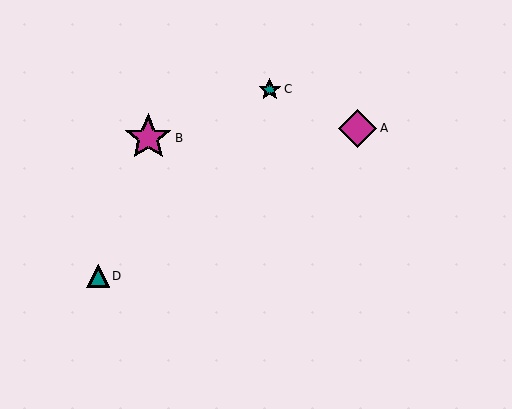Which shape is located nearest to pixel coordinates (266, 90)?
The teal star (labeled C) at (270, 89) is nearest to that location.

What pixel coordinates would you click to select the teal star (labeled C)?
Click at (270, 89) to select the teal star C.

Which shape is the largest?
The magenta star (labeled B) is the largest.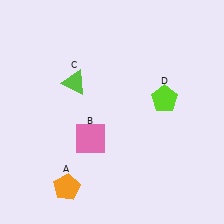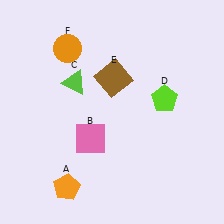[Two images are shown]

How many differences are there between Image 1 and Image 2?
There are 2 differences between the two images.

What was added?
A brown square (E), an orange circle (F) were added in Image 2.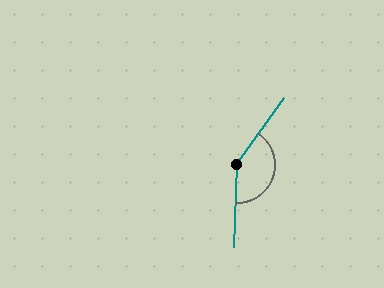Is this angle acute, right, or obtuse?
It is obtuse.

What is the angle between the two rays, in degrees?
Approximately 147 degrees.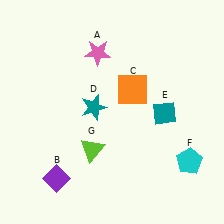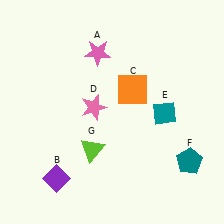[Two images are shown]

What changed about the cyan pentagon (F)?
In Image 1, F is cyan. In Image 2, it changed to teal.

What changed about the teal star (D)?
In Image 1, D is teal. In Image 2, it changed to pink.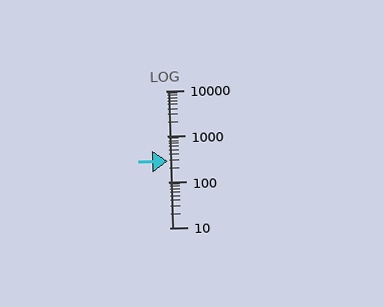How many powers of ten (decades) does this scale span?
The scale spans 3 decades, from 10 to 10000.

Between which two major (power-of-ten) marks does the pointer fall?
The pointer is between 100 and 1000.